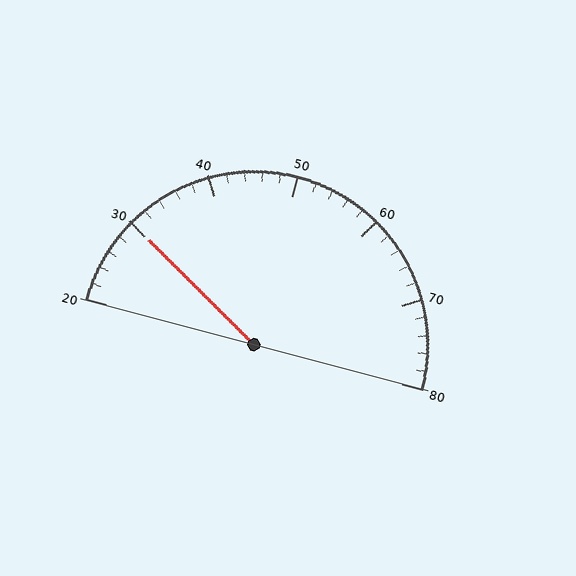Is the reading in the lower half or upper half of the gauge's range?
The reading is in the lower half of the range (20 to 80).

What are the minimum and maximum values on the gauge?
The gauge ranges from 20 to 80.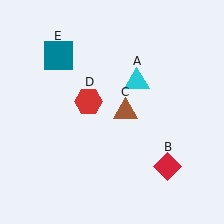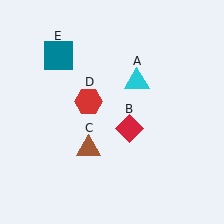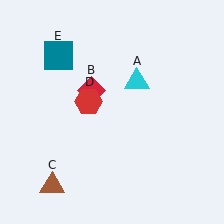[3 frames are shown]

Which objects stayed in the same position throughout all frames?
Cyan triangle (object A) and red hexagon (object D) and teal square (object E) remained stationary.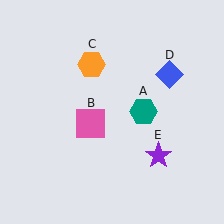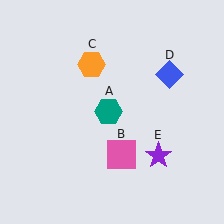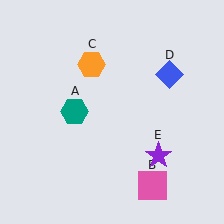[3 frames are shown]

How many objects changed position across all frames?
2 objects changed position: teal hexagon (object A), pink square (object B).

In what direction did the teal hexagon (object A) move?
The teal hexagon (object A) moved left.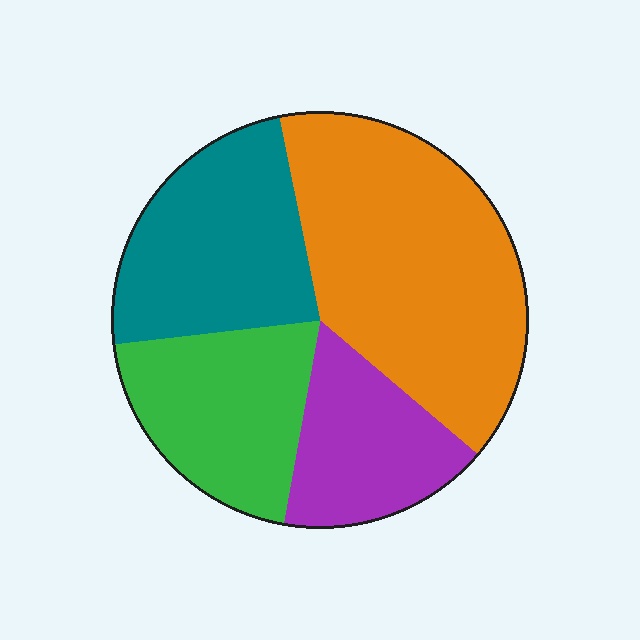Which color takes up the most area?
Orange, at roughly 40%.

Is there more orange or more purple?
Orange.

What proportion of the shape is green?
Green covers about 20% of the shape.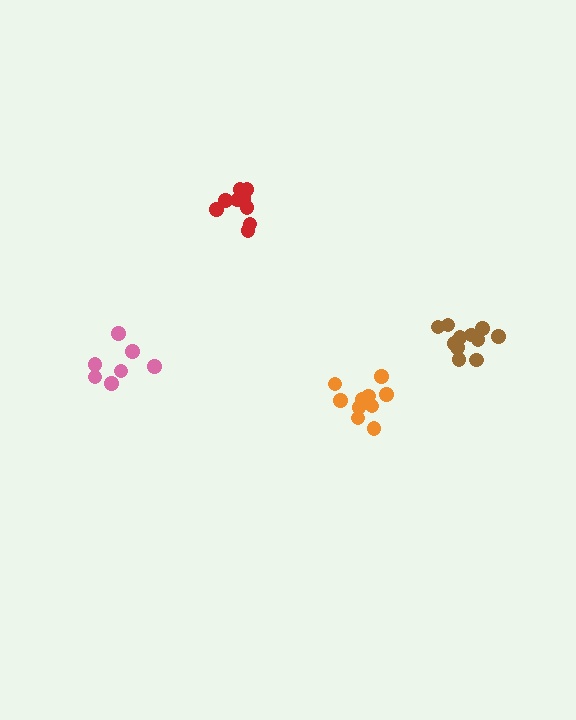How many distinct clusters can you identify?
There are 4 distinct clusters.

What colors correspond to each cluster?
The clusters are colored: red, orange, brown, pink.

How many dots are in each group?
Group 1: 9 dots, Group 2: 10 dots, Group 3: 12 dots, Group 4: 7 dots (38 total).